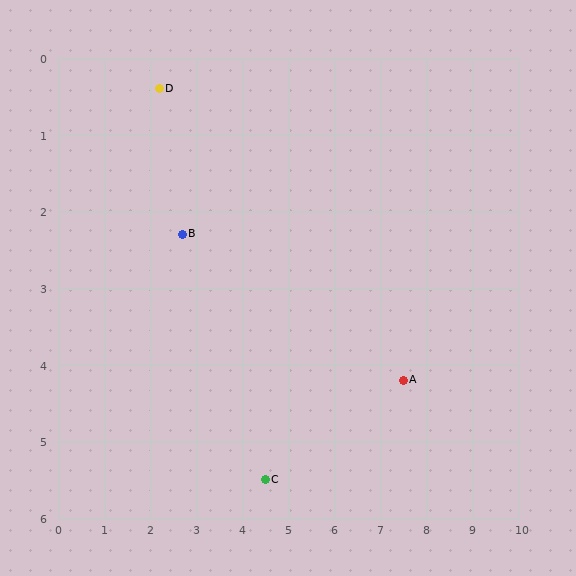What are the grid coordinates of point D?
Point D is at approximately (2.2, 0.4).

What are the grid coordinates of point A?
Point A is at approximately (7.5, 4.2).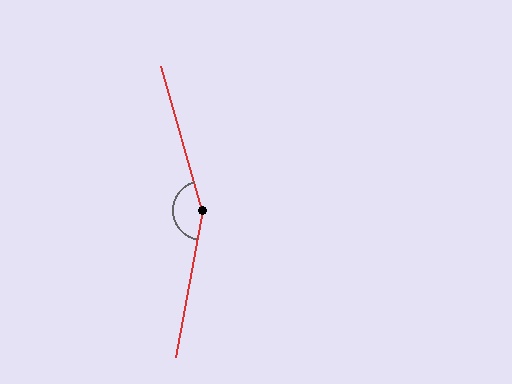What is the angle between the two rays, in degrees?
Approximately 154 degrees.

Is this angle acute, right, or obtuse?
It is obtuse.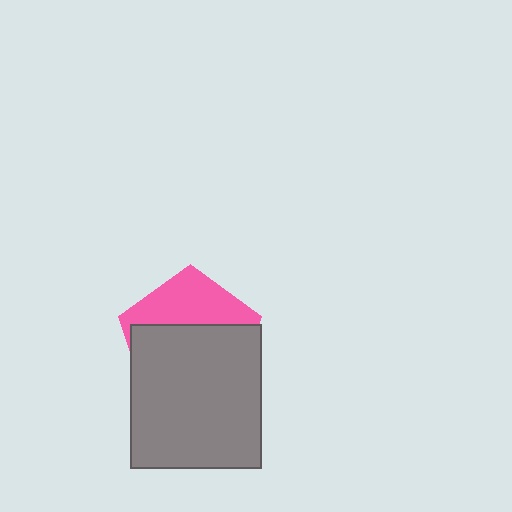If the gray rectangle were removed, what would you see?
You would see the complete pink pentagon.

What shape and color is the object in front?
The object in front is a gray rectangle.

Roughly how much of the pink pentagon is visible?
A small part of it is visible (roughly 36%).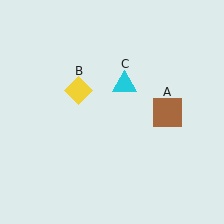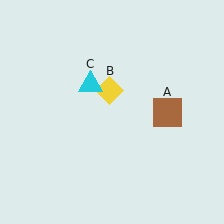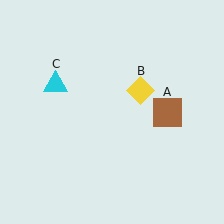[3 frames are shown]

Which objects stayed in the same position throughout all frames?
Brown square (object A) remained stationary.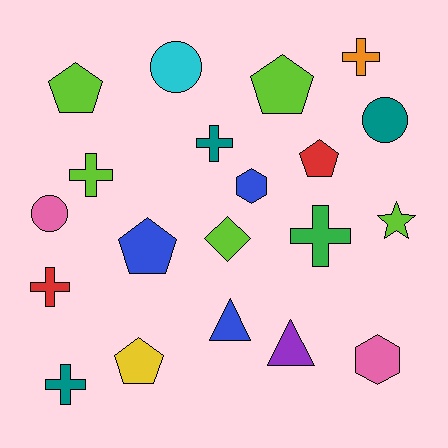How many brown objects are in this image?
There are no brown objects.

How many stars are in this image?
There is 1 star.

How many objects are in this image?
There are 20 objects.